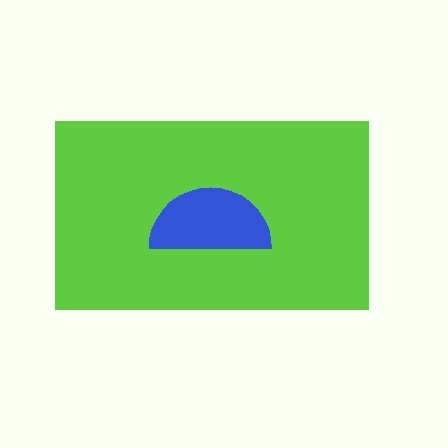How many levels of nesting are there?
2.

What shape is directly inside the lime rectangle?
The blue semicircle.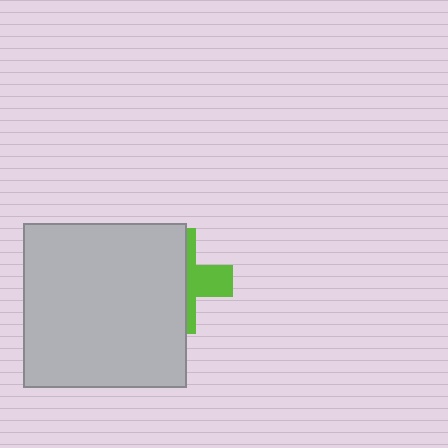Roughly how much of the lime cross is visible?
A small part of it is visible (roughly 36%).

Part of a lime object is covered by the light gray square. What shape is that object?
It is a cross.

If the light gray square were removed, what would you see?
You would see the complete lime cross.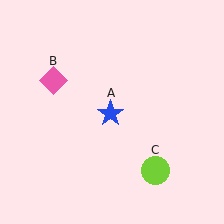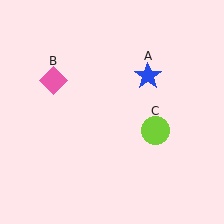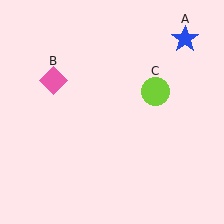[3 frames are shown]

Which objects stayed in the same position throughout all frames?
Pink diamond (object B) remained stationary.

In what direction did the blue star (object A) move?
The blue star (object A) moved up and to the right.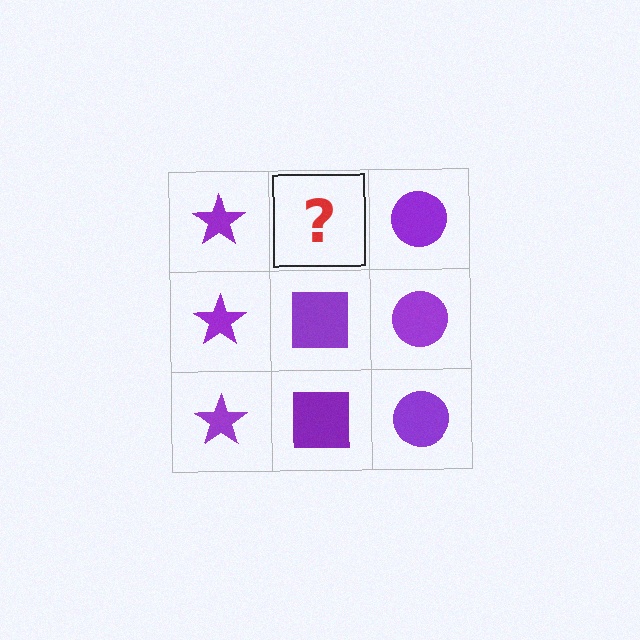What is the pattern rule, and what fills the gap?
The rule is that each column has a consistent shape. The gap should be filled with a purple square.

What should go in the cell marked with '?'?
The missing cell should contain a purple square.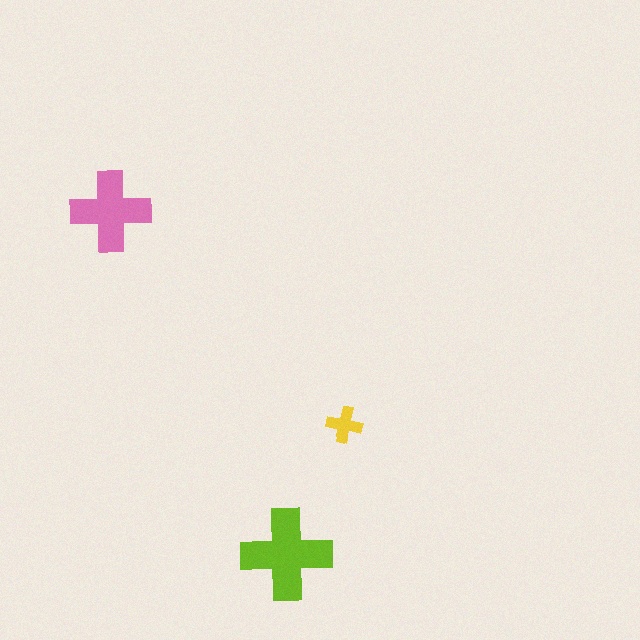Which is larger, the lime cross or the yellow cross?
The lime one.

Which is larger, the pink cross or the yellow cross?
The pink one.